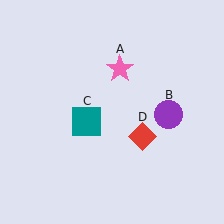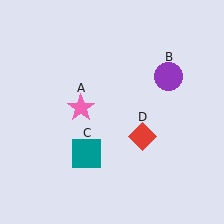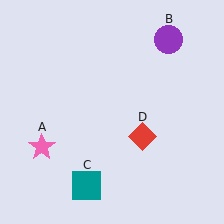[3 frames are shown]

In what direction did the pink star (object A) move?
The pink star (object A) moved down and to the left.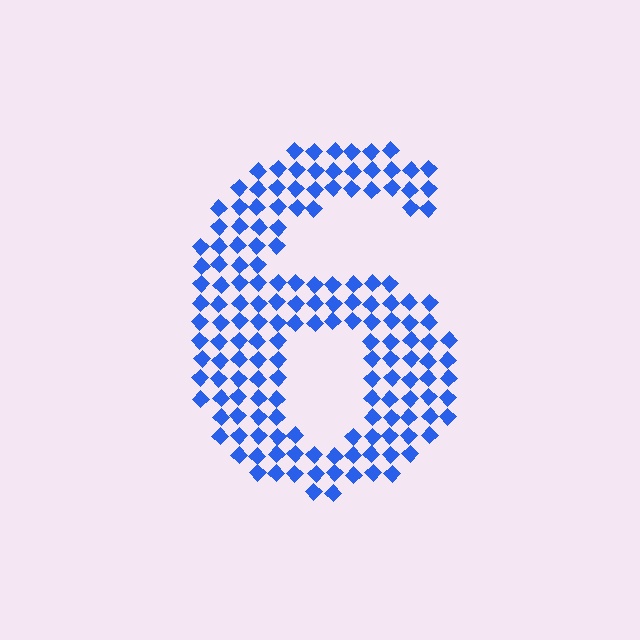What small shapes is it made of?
It is made of small diamonds.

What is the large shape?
The large shape is the digit 6.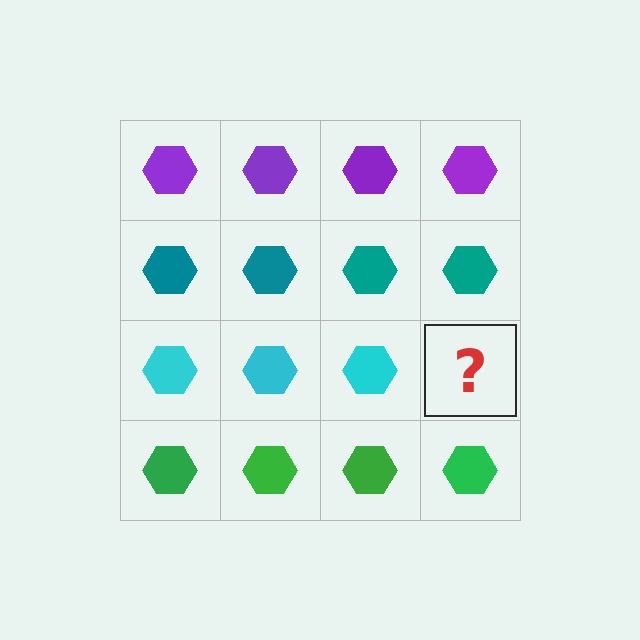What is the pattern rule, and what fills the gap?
The rule is that each row has a consistent color. The gap should be filled with a cyan hexagon.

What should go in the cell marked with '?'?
The missing cell should contain a cyan hexagon.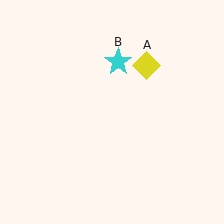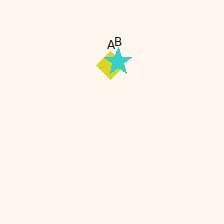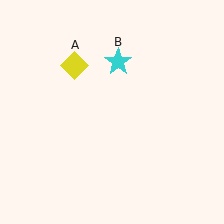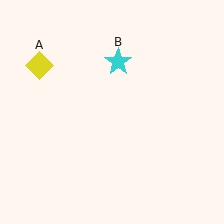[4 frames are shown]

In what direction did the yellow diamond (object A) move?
The yellow diamond (object A) moved left.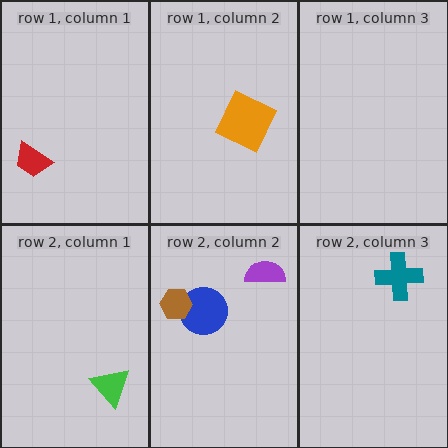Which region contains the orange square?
The row 1, column 2 region.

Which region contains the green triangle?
The row 2, column 1 region.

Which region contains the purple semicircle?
The row 2, column 2 region.